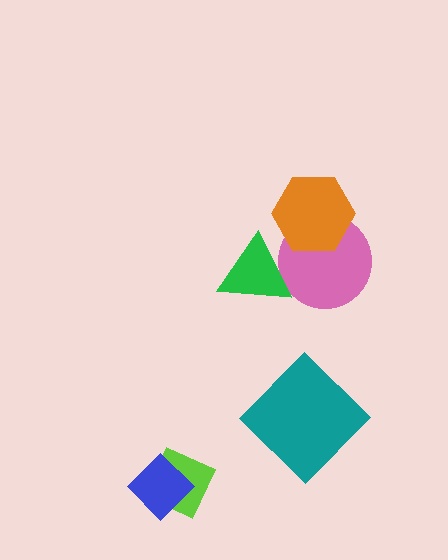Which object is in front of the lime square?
The blue diamond is in front of the lime square.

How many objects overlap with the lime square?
1 object overlaps with the lime square.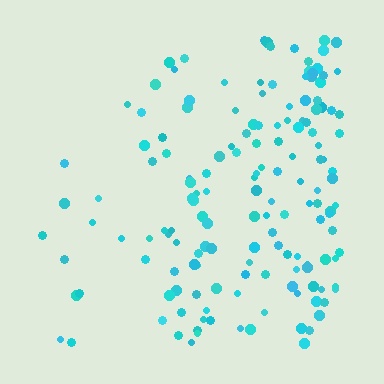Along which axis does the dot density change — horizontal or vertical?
Horizontal.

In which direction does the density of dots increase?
From left to right, with the right side densest.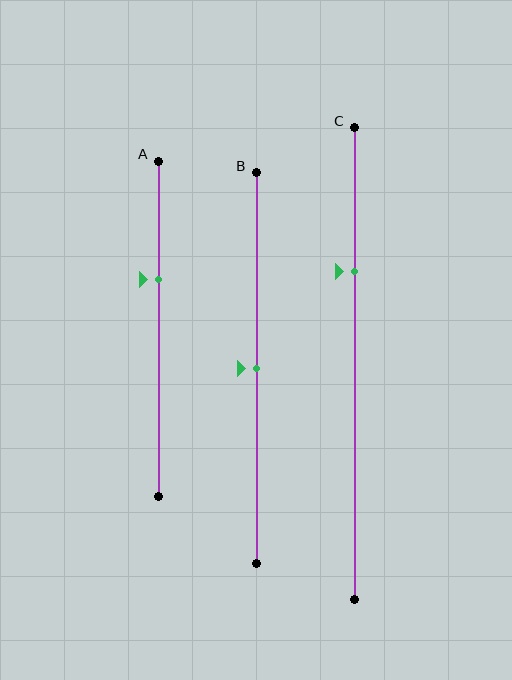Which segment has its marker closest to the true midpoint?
Segment B has its marker closest to the true midpoint.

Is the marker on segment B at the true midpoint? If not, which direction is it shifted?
Yes, the marker on segment B is at the true midpoint.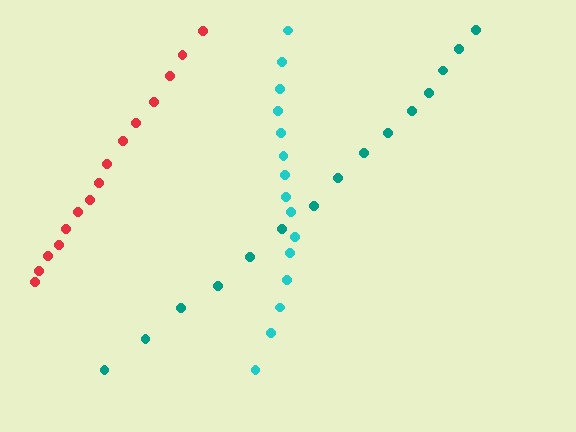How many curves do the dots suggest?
There are 3 distinct paths.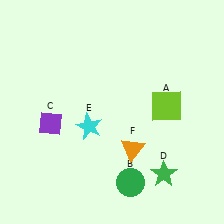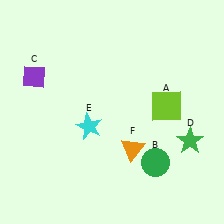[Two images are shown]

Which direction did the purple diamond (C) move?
The purple diamond (C) moved up.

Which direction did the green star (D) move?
The green star (D) moved up.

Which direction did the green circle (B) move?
The green circle (B) moved right.